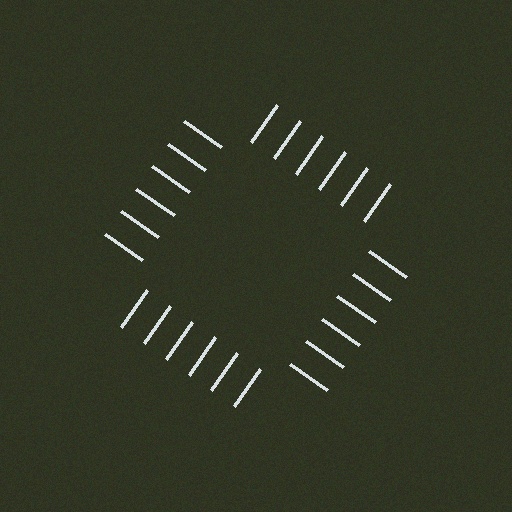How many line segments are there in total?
24 — 6 along each of the 4 edges.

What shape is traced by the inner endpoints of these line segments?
An illusory square — the line segments terminate on its edges but no continuous stroke is drawn.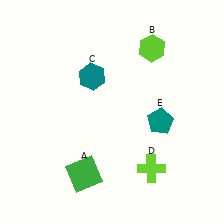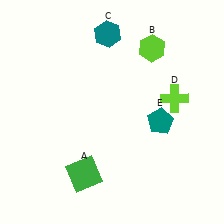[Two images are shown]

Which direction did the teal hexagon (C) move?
The teal hexagon (C) moved up.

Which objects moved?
The objects that moved are: the teal hexagon (C), the lime cross (D).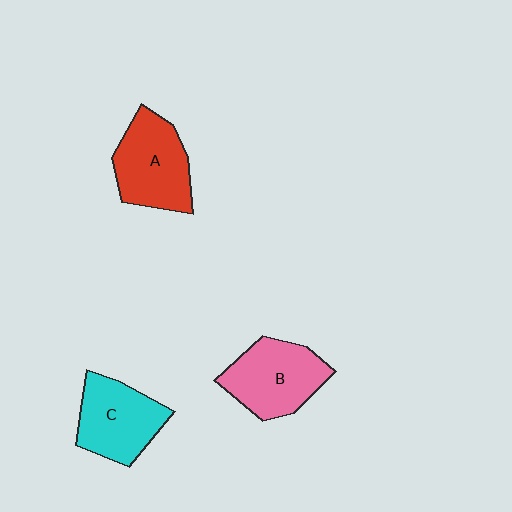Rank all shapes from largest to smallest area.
From largest to smallest: A (red), B (pink), C (cyan).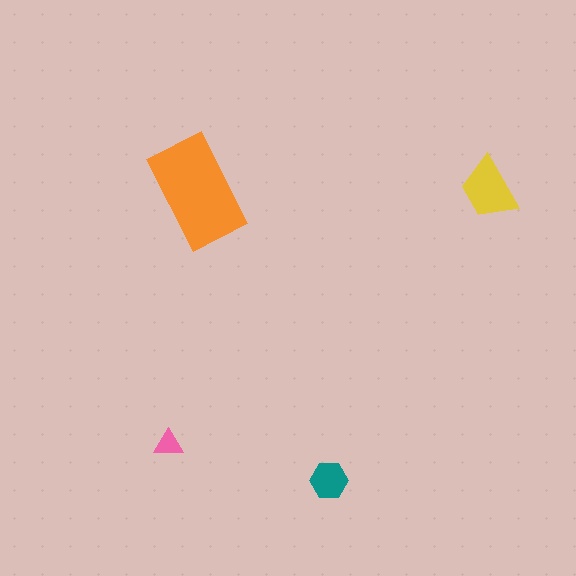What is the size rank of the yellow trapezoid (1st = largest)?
2nd.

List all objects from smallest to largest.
The pink triangle, the teal hexagon, the yellow trapezoid, the orange rectangle.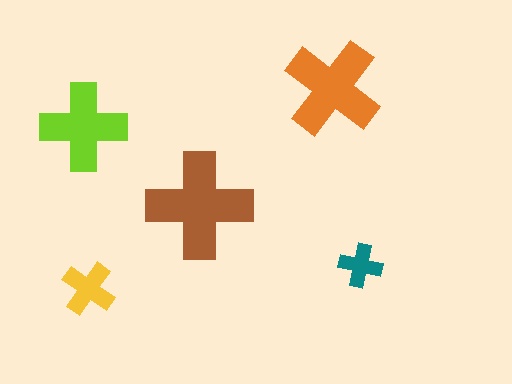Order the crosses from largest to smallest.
the brown one, the orange one, the lime one, the yellow one, the teal one.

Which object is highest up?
The orange cross is topmost.